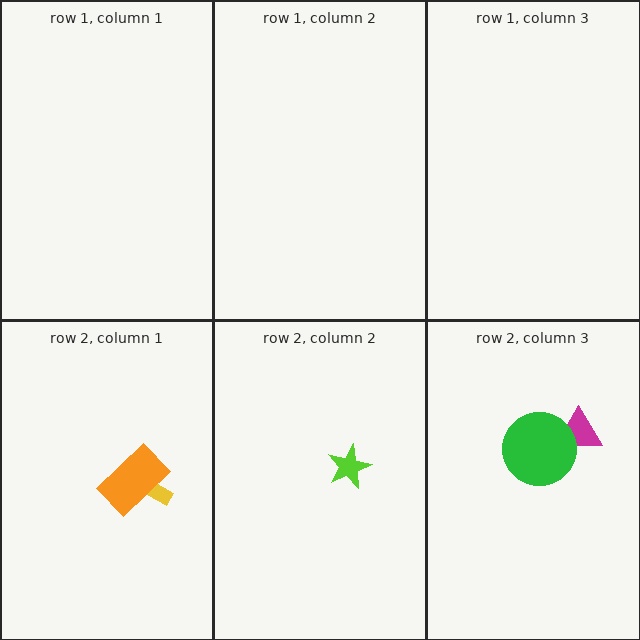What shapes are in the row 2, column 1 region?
The yellow arrow, the orange rectangle.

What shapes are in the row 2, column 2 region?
The lime star.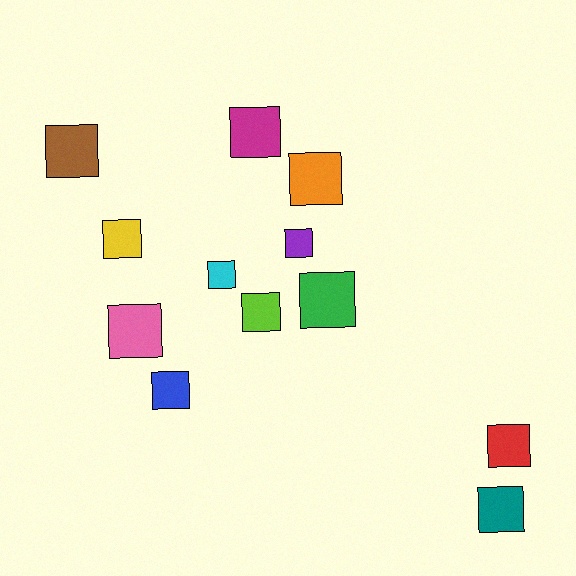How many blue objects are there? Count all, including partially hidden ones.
There is 1 blue object.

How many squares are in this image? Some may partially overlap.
There are 12 squares.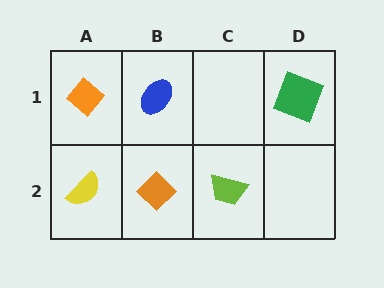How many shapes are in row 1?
3 shapes.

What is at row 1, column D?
A green square.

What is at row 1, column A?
An orange diamond.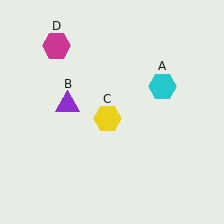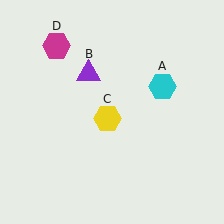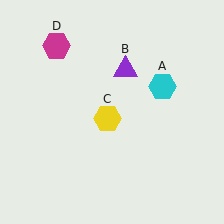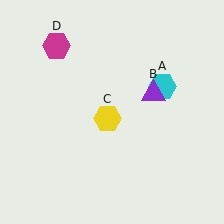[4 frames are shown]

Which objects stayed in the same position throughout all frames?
Cyan hexagon (object A) and yellow hexagon (object C) and magenta hexagon (object D) remained stationary.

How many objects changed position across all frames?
1 object changed position: purple triangle (object B).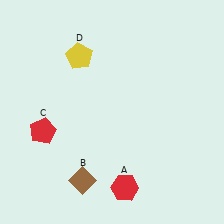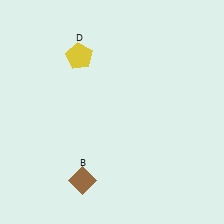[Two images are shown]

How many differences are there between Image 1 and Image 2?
There are 2 differences between the two images.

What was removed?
The red hexagon (A), the red pentagon (C) were removed in Image 2.